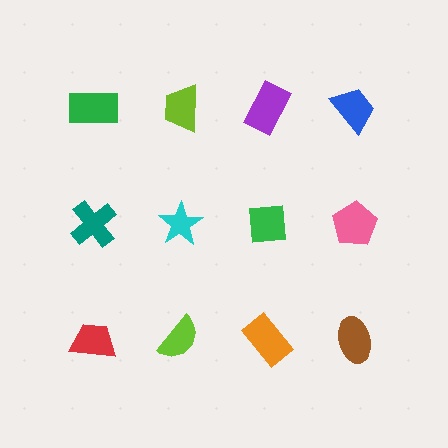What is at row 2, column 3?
A green square.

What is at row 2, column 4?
A pink pentagon.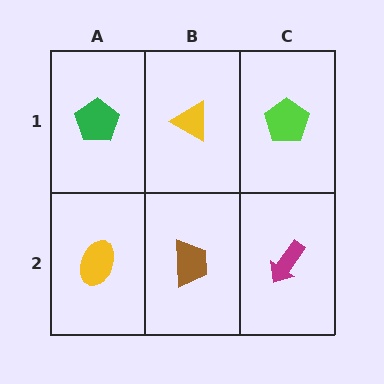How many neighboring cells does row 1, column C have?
2.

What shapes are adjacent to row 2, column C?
A lime pentagon (row 1, column C), a brown trapezoid (row 2, column B).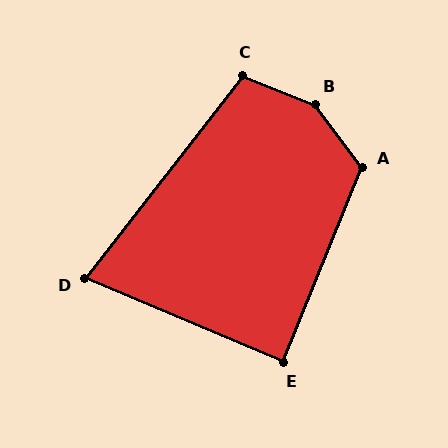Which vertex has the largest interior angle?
B, at approximately 150 degrees.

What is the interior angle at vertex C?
Approximately 106 degrees (obtuse).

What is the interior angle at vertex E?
Approximately 89 degrees (approximately right).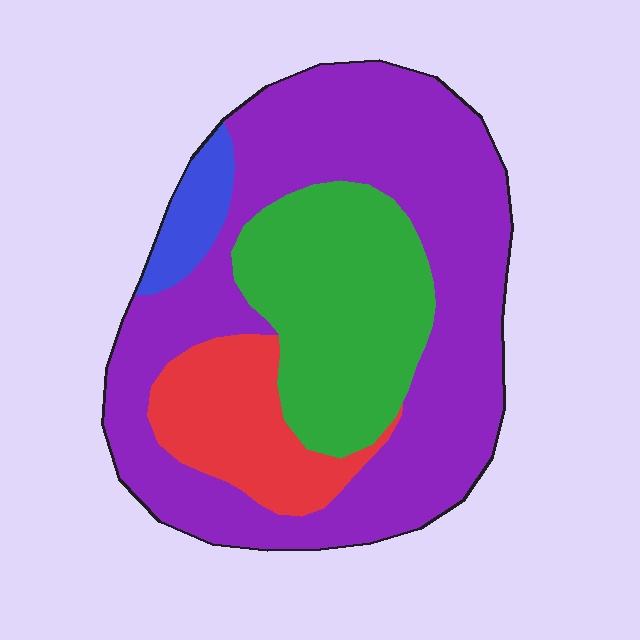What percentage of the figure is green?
Green covers 25% of the figure.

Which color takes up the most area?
Purple, at roughly 55%.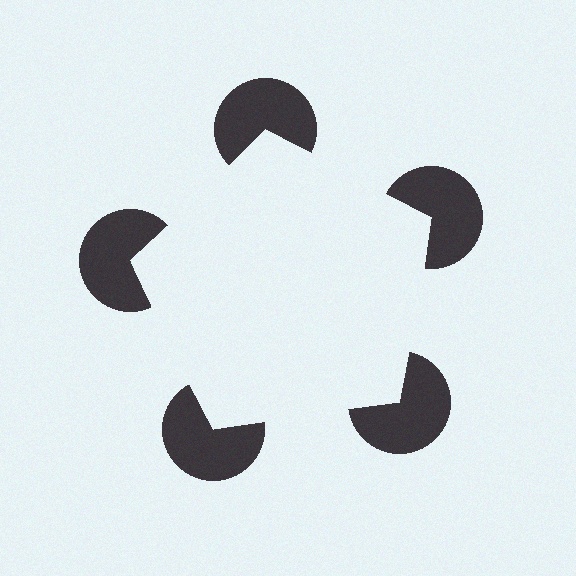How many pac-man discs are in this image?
There are 5 — one at each vertex of the illusory pentagon.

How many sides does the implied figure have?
5 sides.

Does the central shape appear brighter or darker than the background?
It typically appears slightly brighter than the background, even though no actual brightness change is drawn.